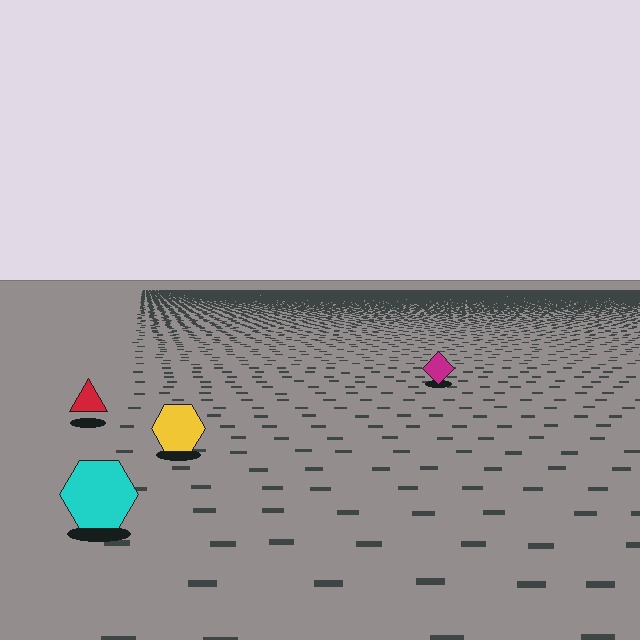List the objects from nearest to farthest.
From nearest to farthest: the cyan hexagon, the yellow hexagon, the red triangle, the magenta diamond.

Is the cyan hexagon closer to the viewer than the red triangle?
Yes. The cyan hexagon is closer — you can tell from the texture gradient: the ground texture is coarser near it.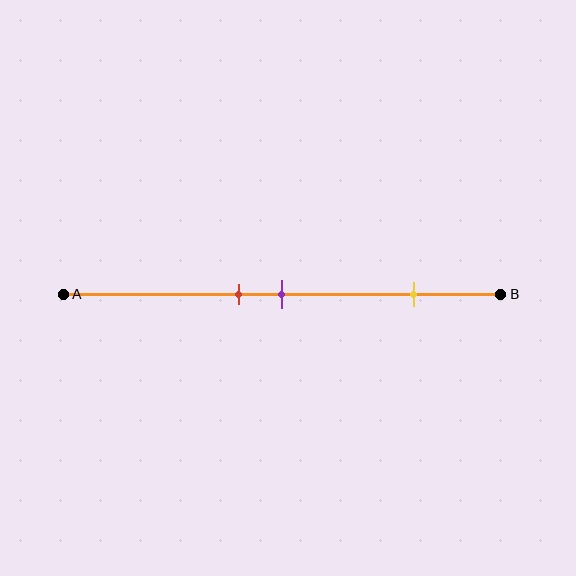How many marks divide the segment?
There are 3 marks dividing the segment.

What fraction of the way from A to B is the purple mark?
The purple mark is approximately 50% (0.5) of the way from A to B.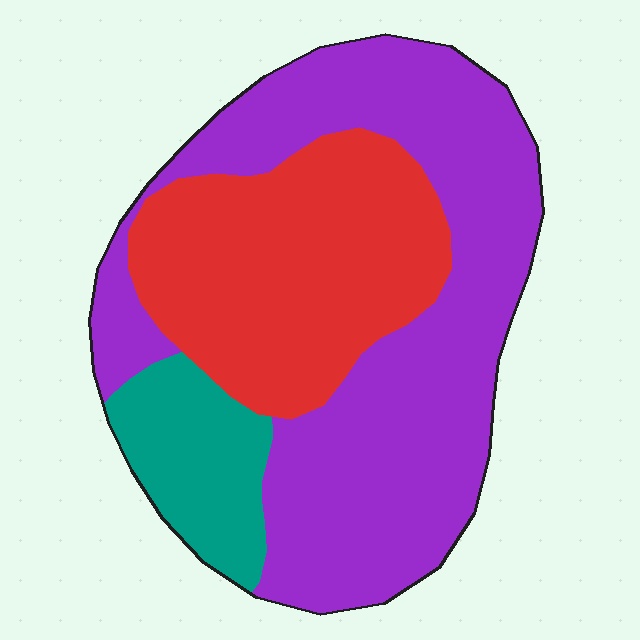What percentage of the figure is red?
Red covers 33% of the figure.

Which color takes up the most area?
Purple, at roughly 55%.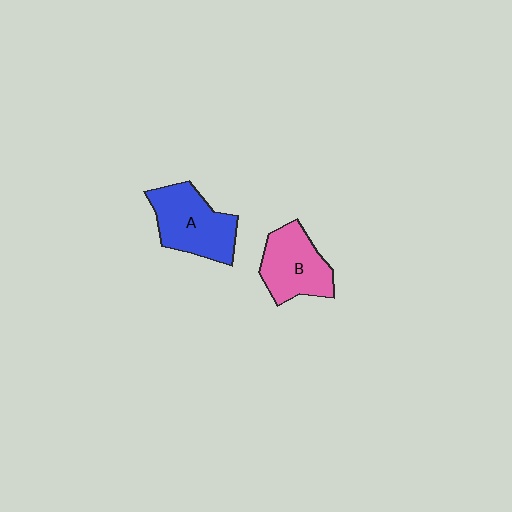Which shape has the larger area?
Shape A (blue).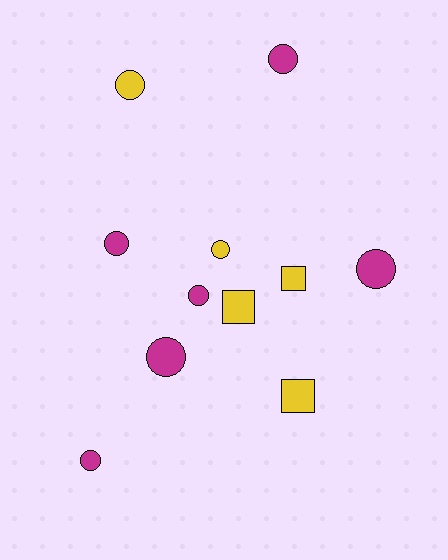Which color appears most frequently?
Magenta, with 6 objects.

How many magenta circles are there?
There are 6 magenta circles.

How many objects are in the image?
There are 11 objects.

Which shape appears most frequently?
Circle, with 8 objects.